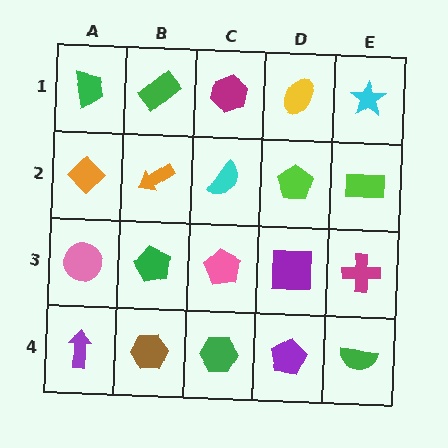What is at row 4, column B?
A brown hexagon.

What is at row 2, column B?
An orange arrow.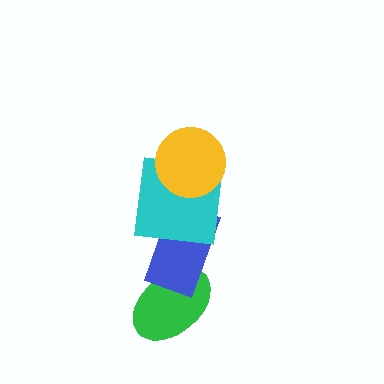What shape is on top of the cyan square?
The yellow circle is on top of the cyan square.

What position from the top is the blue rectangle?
The blue rectangle is 3rd from the top.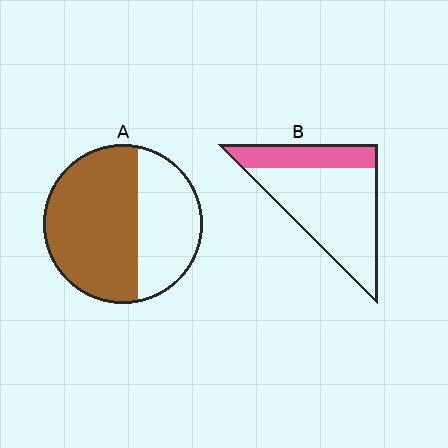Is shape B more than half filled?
No.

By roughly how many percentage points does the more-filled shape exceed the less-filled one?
By roughly 35 percentage points (A over B).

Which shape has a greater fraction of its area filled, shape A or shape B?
Shape A.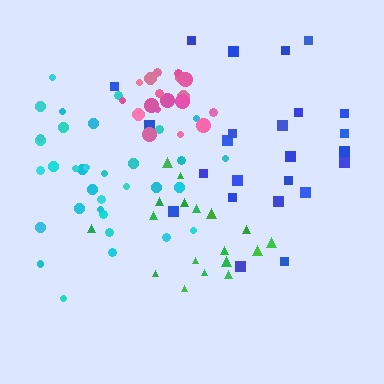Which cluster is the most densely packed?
Pink.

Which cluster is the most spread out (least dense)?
Blue.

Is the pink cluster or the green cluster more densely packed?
Pink.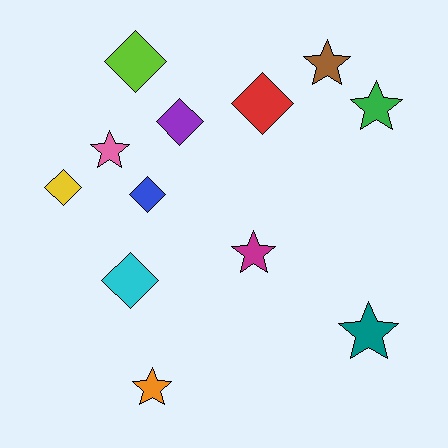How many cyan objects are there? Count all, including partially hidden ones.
There is 1 cyan object.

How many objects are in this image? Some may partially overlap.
There are 12 objects.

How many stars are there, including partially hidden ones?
There are 6 stars.